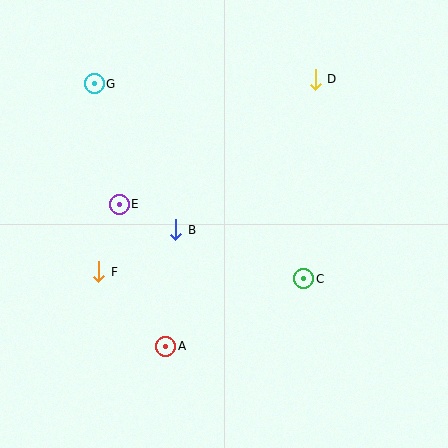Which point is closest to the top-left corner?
Point G is closest to the top-left corner.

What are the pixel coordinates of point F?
Point F is at (99, 272).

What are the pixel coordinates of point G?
Point G is at (94, 84).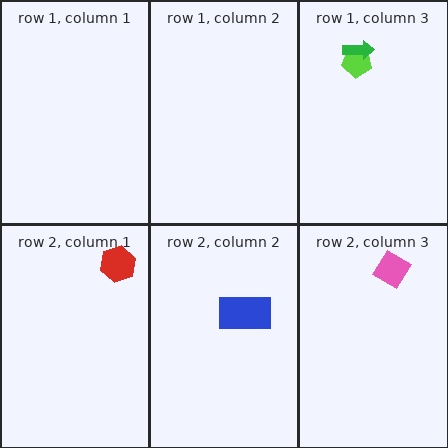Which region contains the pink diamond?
The row 2, column 3 region.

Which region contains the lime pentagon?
The row 1, column 3 region.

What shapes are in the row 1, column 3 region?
The lime pentagon, the green arrow.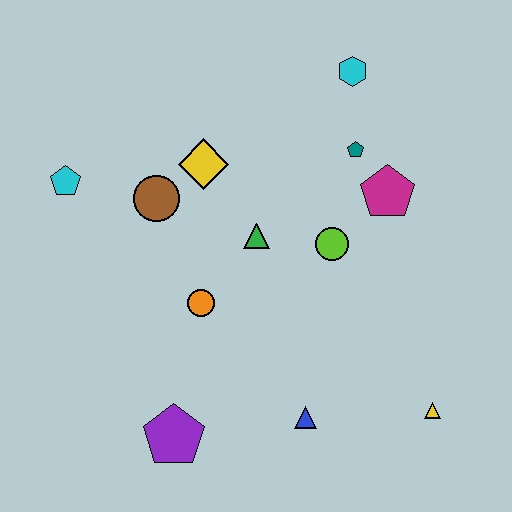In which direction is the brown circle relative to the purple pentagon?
The brown circle is above the purple pentagon.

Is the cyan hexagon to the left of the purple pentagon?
No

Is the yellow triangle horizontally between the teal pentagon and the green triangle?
No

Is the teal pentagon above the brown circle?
Yes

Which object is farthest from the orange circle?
The cyan hexagon is farthest from the orange circle.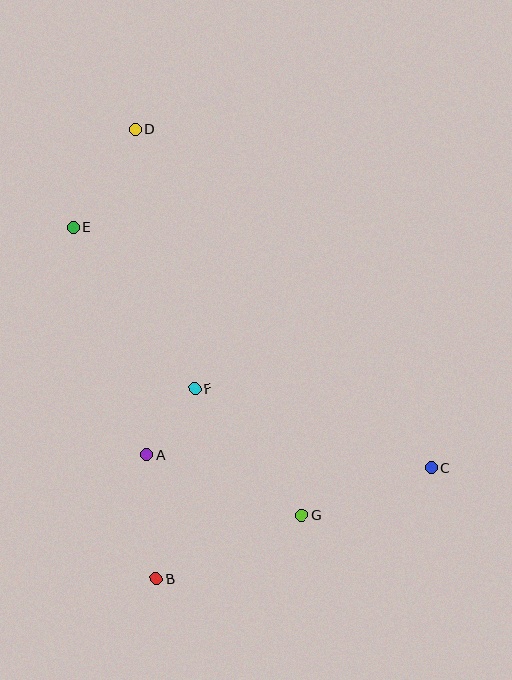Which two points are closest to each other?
Points A and F are closest to each other.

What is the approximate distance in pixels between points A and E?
The distance between A and E is approximately 239 pixels.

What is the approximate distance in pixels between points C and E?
The distance between C and E is approximately 432 pixels.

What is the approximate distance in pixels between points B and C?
The distance between B and C is approximately 297 pixels.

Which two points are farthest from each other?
Points C and D are farthest from each other.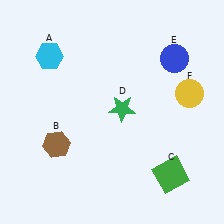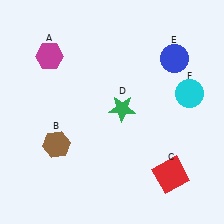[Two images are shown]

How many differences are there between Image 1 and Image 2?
There are 3 differences between the two images.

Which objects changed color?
A changed from cyan to magenta. C changed from green to red. F changed from yellow to cyan.